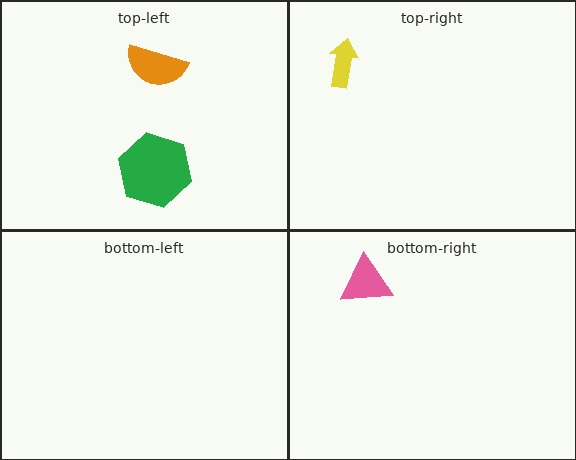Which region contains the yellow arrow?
The top-right region.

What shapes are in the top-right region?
The yellow arrow.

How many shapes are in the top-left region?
2.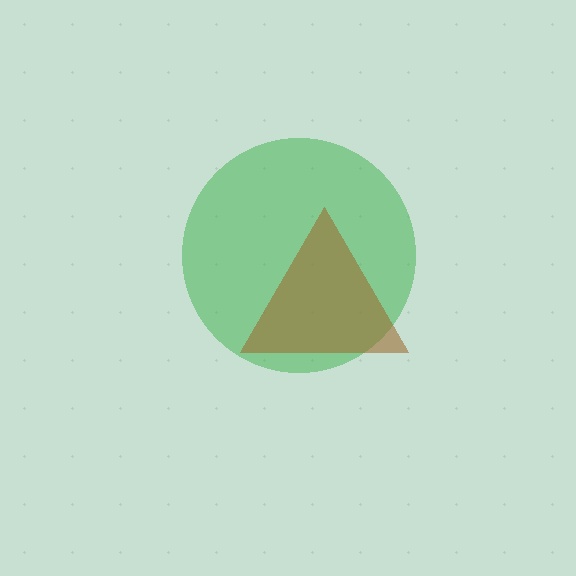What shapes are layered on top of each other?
The layered shapes are: a green circle, a brown triangle.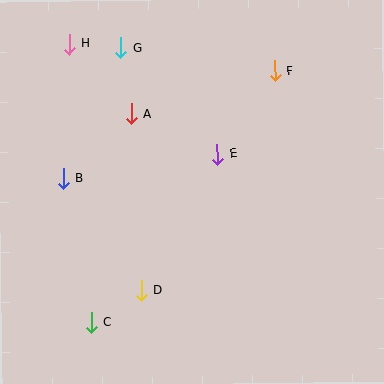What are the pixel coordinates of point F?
Point F is at (275, 71).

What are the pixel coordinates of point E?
Point E is at (217, 154).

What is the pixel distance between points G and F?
The distance between G and F is 156 pixels.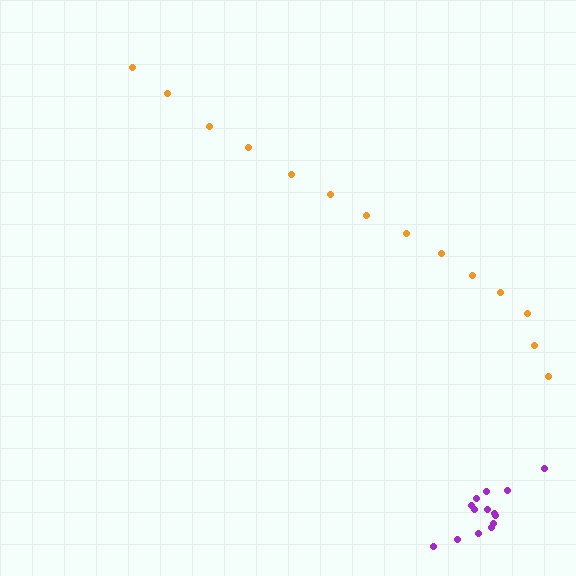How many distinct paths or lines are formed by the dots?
There are 2 distinct paths.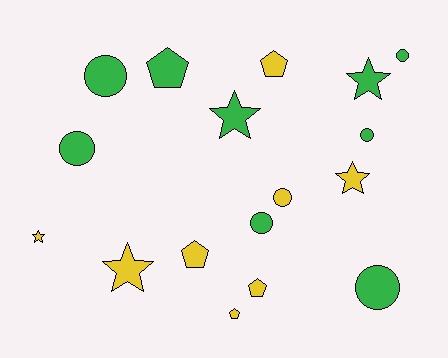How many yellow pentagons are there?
There are 4 yellow pentagons.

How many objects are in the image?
There are 17 objects.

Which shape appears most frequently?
Circle, with 7 objects.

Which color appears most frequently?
Green, with 9 objects.